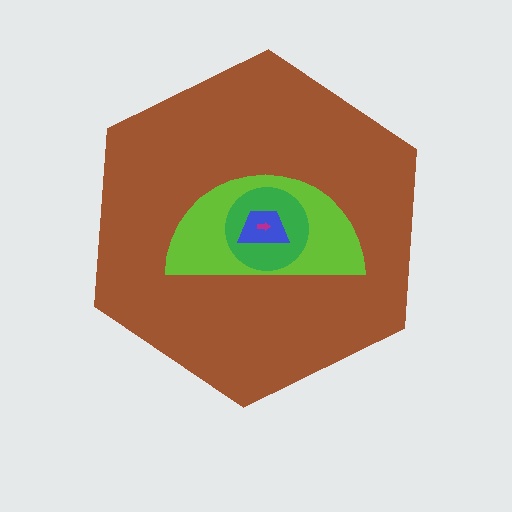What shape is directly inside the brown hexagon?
The lime semicircle.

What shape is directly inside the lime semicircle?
The green circle.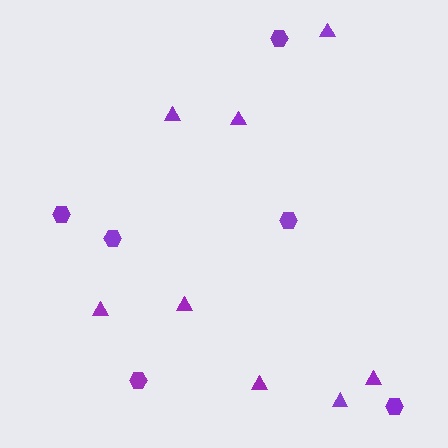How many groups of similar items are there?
There are 2 groups: one group of hexagons (6) and one group of triangles (8).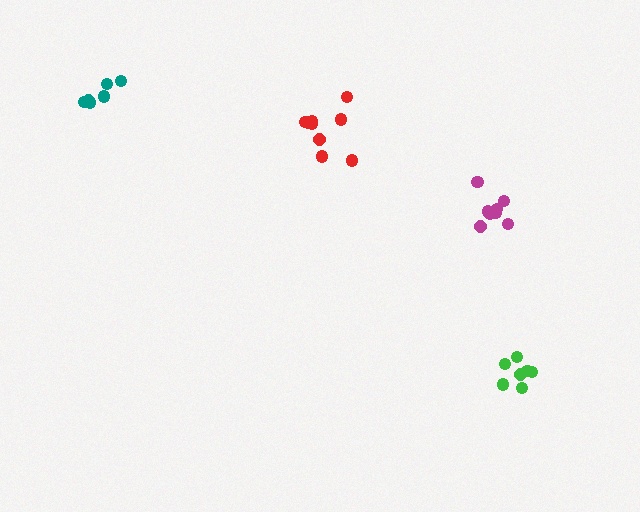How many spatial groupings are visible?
There are 4 spatial groupings.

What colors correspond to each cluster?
The clusters are colored: red, magenta, teal, green.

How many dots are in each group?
Group 1: 9 dots, Group 2: 8 dots, Group 3: 6 dots, Group 4: 7 dots (30 total).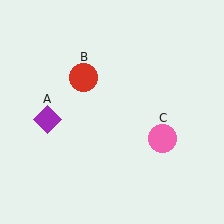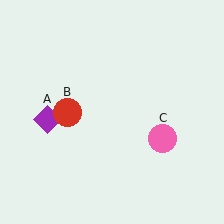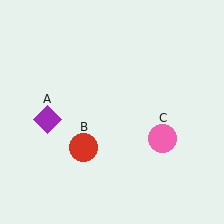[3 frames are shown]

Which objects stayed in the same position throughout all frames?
Purple diamond (object A) and pink circle (object C) remained stationary.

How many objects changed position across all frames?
1 object changed position: red circle (object B).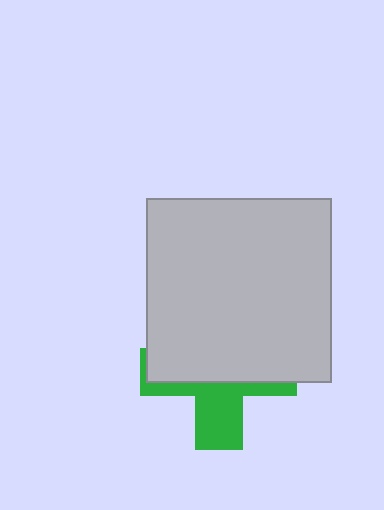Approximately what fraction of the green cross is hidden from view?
Roughly 63% of the green cross is hidden behind the light gray square.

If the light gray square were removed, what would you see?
You would see the complete green cross.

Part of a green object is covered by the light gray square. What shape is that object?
It is a cross.